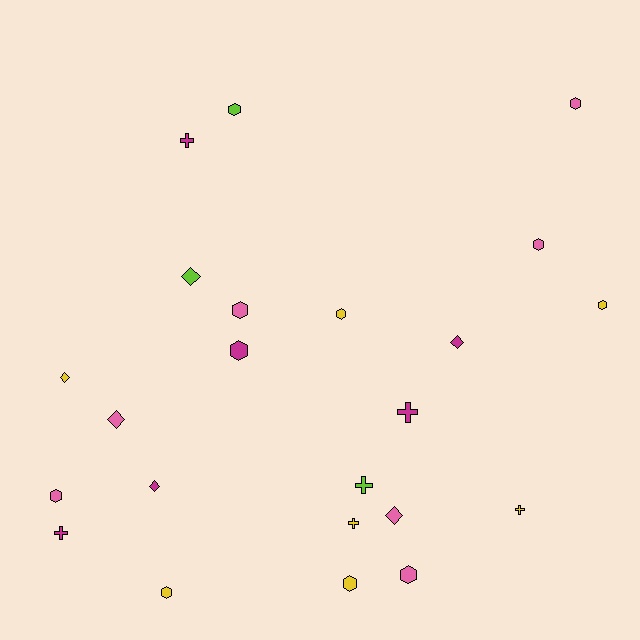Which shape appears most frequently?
Hexagon, with 11 objects.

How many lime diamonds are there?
There is 1 lime diamond.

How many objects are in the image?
There are 23 objects.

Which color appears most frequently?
Pink, with 7 objects.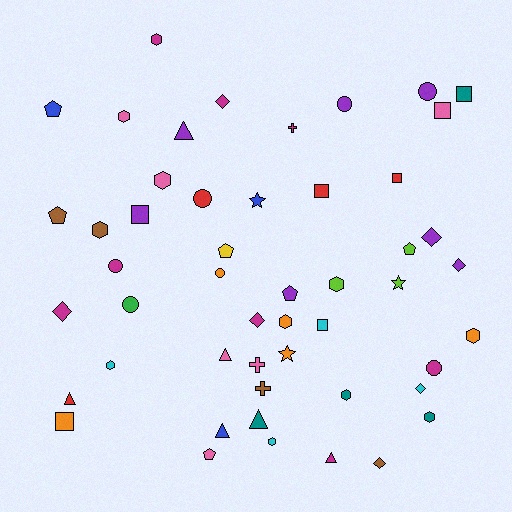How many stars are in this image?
There are 3 stars.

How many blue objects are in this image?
There are 3 blue objects.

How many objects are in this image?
There are 50 objects.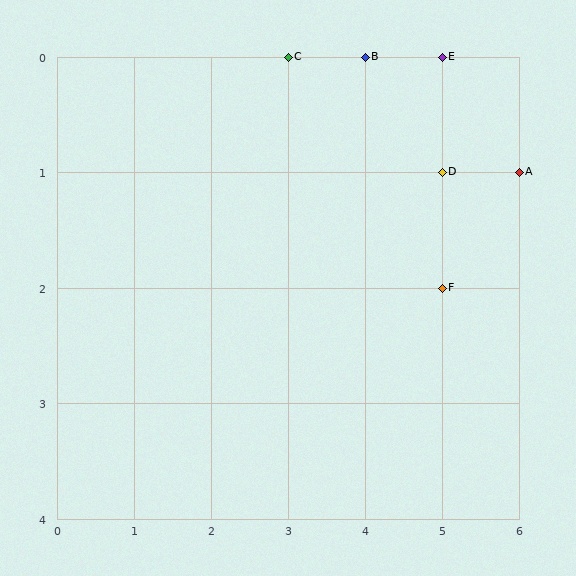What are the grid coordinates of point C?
Point C is at grid coordinates (3, 0).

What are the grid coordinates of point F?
Point F is at grid coordinates (5, 2).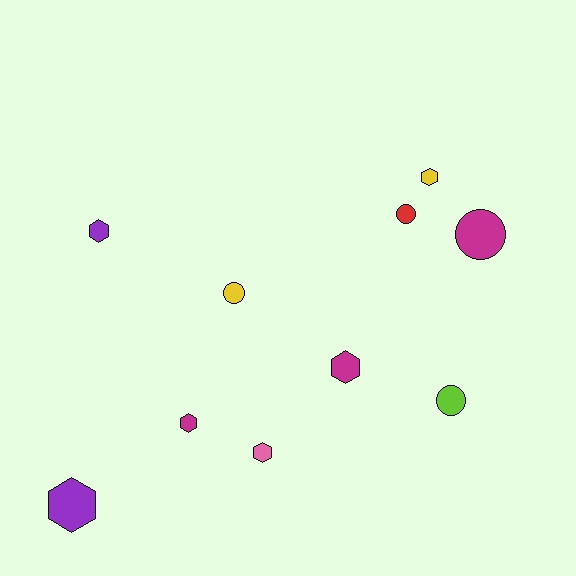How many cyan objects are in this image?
There are no cyan objects.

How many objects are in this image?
There are 10 objects.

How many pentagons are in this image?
There are no pentagons.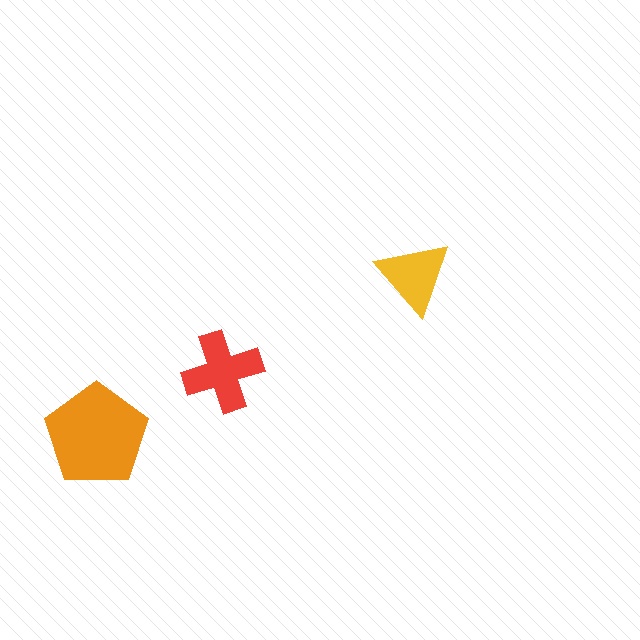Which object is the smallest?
The yellow triangle.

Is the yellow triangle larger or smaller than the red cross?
Smaller.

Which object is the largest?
The orange pentagon.